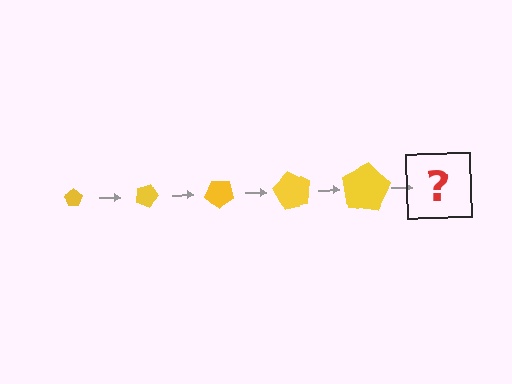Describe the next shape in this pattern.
It should be a pentagon, larger than the previous one and rotated 100 degrees from the start.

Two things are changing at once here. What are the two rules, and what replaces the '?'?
The two rules are that the pentagon grows larger each step and it rotates 20 degrees each step. The '?' should be a pentagon, larger than the previous one and rotated 100 degrees from the start.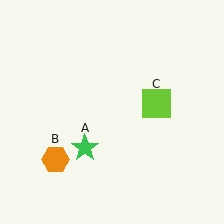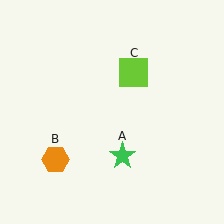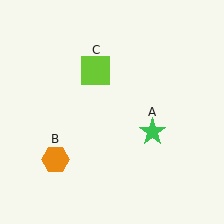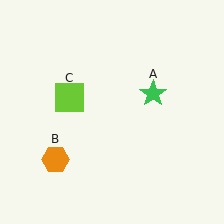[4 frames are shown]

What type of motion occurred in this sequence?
The green star (object A), lime square (object C) rotated counterclockwise around the center of the scene.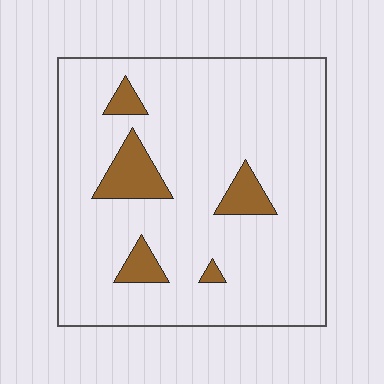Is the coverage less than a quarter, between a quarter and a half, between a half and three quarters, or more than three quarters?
Less than a quarter.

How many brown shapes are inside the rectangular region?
5.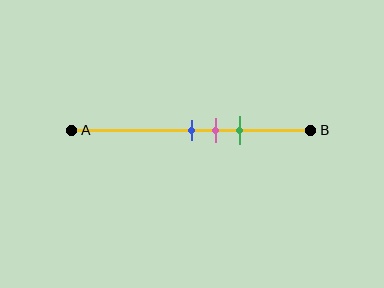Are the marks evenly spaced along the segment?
Yes, the marks are approximately evenly spaced.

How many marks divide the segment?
There are 3 marks dividing the segment.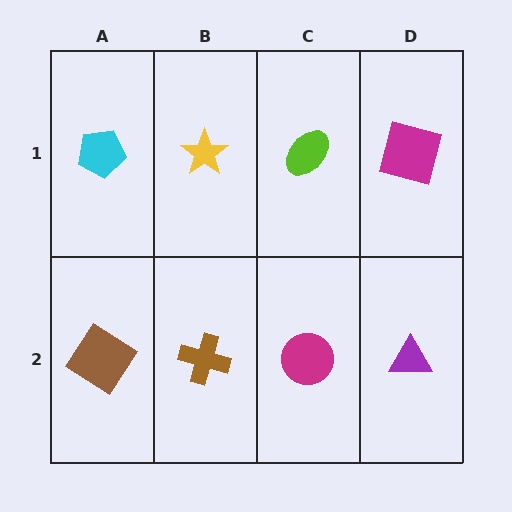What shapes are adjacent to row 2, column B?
A yellow star (row 1, column B), a brown diamond (row 2, column A), a magenta circle (row 2, column C).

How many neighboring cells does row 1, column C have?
3.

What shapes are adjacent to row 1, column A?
A brown diamond (row 2, column A), a yellow star (row 1, column B).